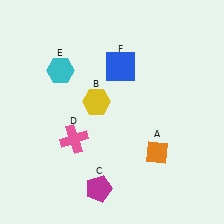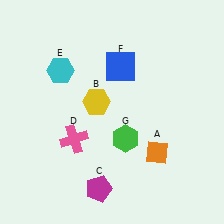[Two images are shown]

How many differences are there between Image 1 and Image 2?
There is 1 difference between the two images.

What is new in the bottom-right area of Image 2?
A green hexagon (G) was added in the bottom-right area of Image 2.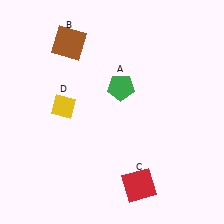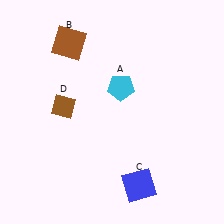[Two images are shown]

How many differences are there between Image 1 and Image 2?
There are 3 differences between the two images.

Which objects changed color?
A changed from green to cyan. C changed from red to blue. D changed from yellow to brown.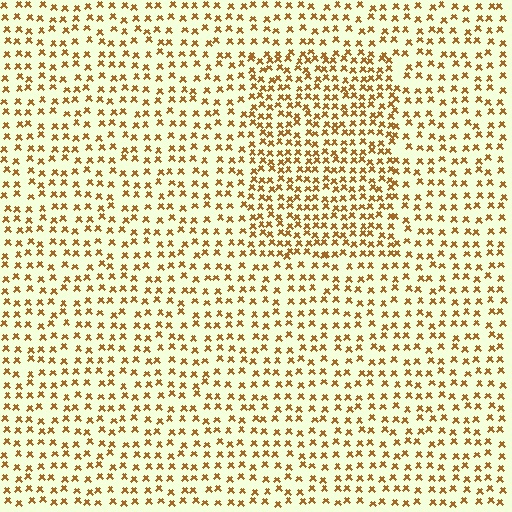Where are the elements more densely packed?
The elements are more densely packed inside the rectangle boundary.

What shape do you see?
I see a rectangle.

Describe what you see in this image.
The image contains small brown elements arranged at two different densities. A rectangle-shaped region is visible where the elements are more densely packed than the surrounding area.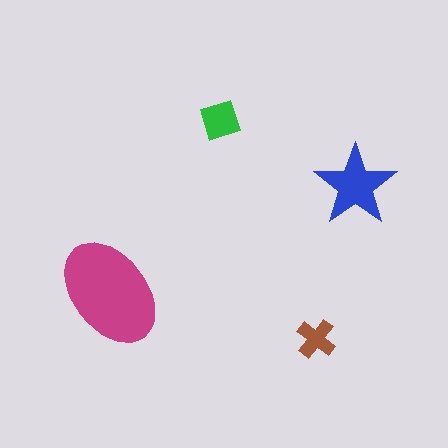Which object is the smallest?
The brown cross.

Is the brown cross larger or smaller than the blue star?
Smaller.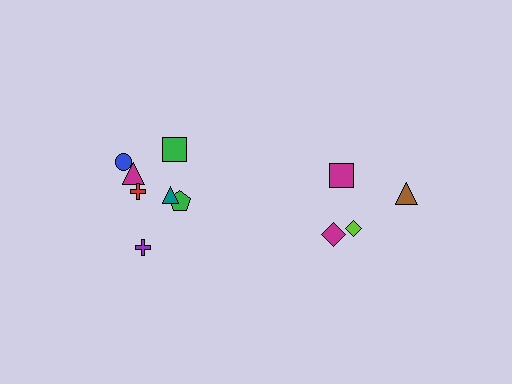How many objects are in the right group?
There are 4 objects.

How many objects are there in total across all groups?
There are 11 objects.